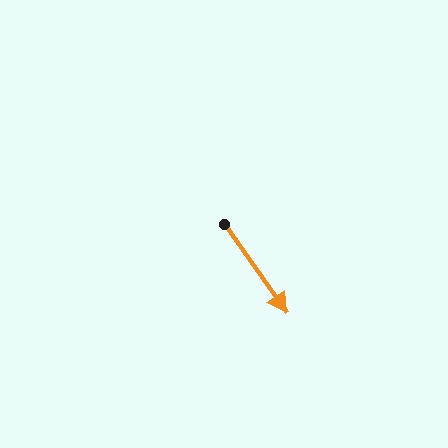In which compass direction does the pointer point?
Southeast.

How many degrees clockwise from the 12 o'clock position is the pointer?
Approximately 145 degrees.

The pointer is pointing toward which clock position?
Roughly 5 o'clock.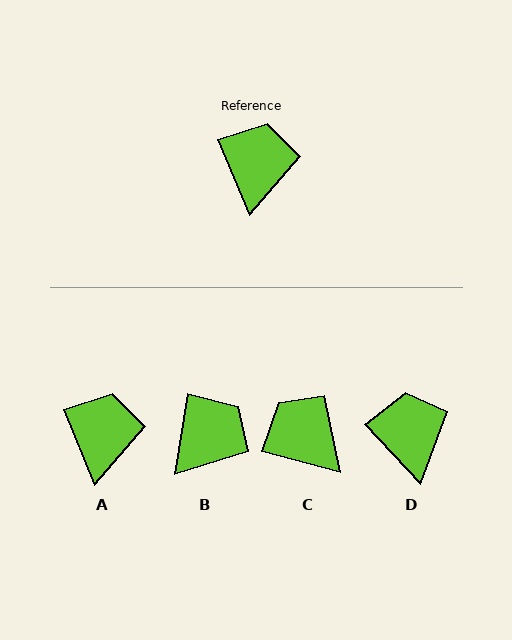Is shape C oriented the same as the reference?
No, it is off by about 53 degrees.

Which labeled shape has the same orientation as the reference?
A.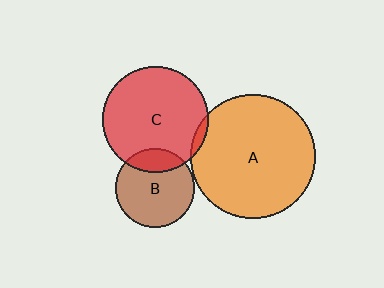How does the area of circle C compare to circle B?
Approximately 1.8 times.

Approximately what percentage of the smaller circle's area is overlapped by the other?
Approximately 20%.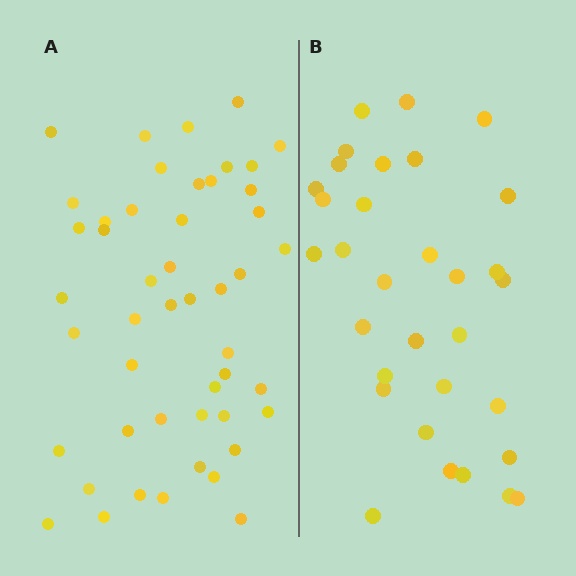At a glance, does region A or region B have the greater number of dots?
Region A (the left region) has more dots.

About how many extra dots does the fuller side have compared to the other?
Region A has approximately 15 more dots than region B.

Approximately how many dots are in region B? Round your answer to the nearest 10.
About 30 dots. (The exact count is 32, which rounds to 30.)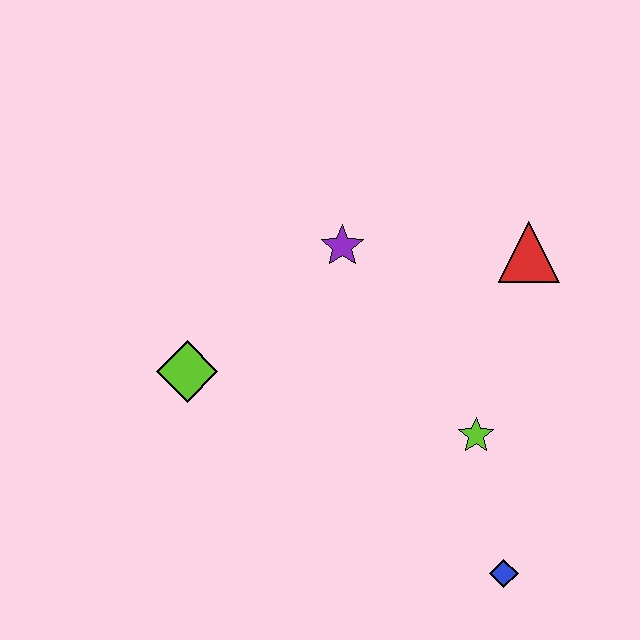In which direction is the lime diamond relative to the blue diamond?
The lime diamond is to the left of the blue diamond.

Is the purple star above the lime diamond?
Yes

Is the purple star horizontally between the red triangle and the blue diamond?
No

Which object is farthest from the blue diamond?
The lime diamond is farthest from the blue diamond.